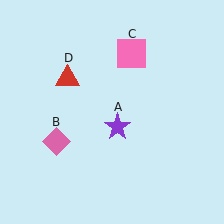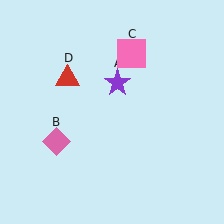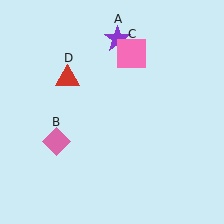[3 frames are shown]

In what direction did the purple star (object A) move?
The purple star (object A) moved up.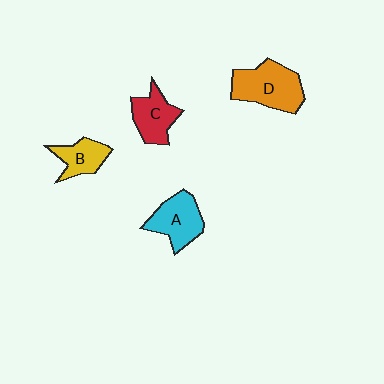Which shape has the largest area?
Shape D (orange).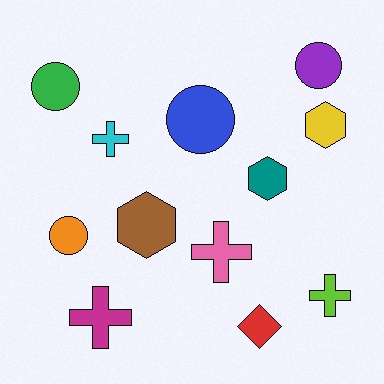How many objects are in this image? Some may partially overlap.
There are 12 objects.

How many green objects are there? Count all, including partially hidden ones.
There is 1 green object.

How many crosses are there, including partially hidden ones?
There are 4 crosses.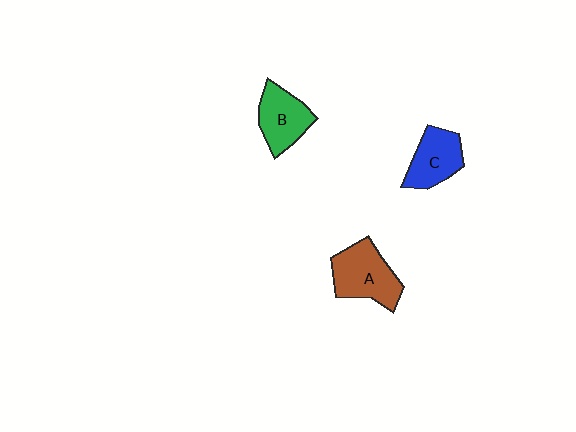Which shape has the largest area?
Shape A (brown).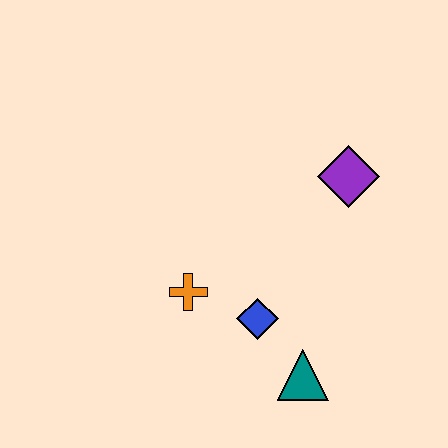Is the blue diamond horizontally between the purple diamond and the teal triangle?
No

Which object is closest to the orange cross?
The blue diamond is closest to the orange cross.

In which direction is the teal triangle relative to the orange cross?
The teal triangle is to the right of the orange cross.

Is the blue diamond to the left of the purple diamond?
Yes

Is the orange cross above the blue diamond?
Yes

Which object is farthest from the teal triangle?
The purple diamond is farthest from the teal triangle.